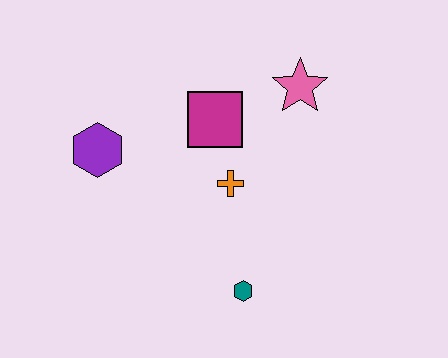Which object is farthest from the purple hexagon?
The pink star is farthest from the purple hexagon.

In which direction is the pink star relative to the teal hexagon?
The pink star is above the teal hexagon.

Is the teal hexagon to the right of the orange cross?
Yes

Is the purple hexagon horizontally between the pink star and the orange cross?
No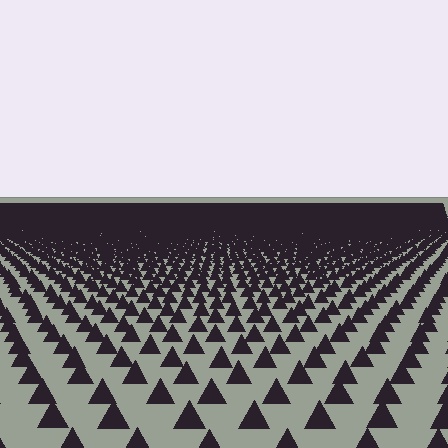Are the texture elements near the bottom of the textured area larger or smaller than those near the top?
Larger. Near the bottom, elements are closer to the viewer and appear at a bigger on-screen size.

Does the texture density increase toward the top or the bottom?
Density increases toward the top.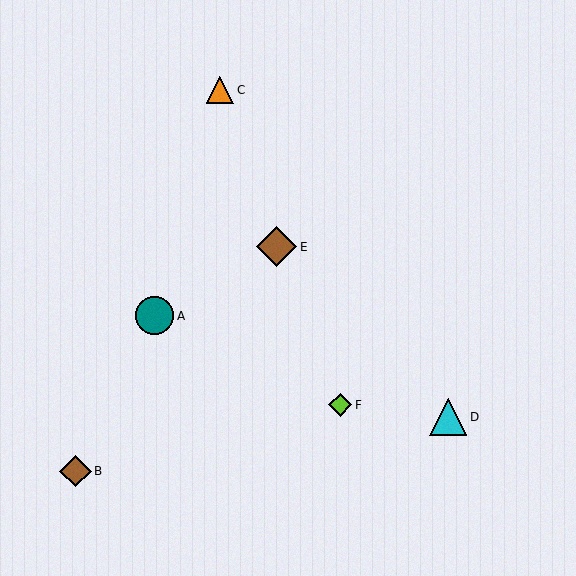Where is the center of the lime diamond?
The center of the lime diamond is at (340, 405).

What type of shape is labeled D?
Shape D is a cyan triangle.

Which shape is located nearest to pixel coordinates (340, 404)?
The lime diamond (labeled F) at (340, 405) is nearest to that location.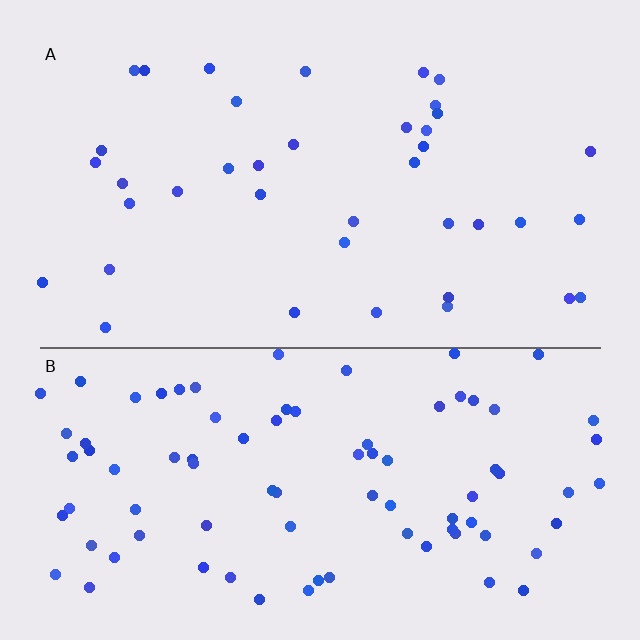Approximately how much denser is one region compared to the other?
Approximately 2.2× — region B over region A.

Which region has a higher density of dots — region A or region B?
B (the bottom).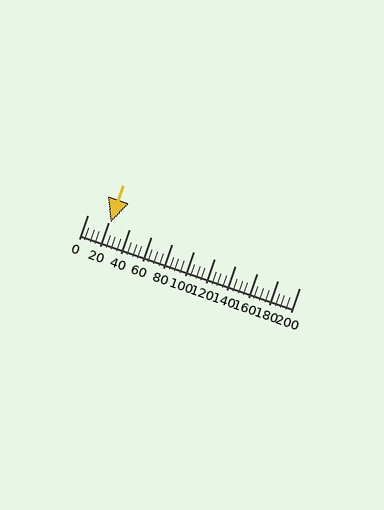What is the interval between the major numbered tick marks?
The major tick marks are spaced 20 units apart.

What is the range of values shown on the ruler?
The ruler shows values from 0 to 200.